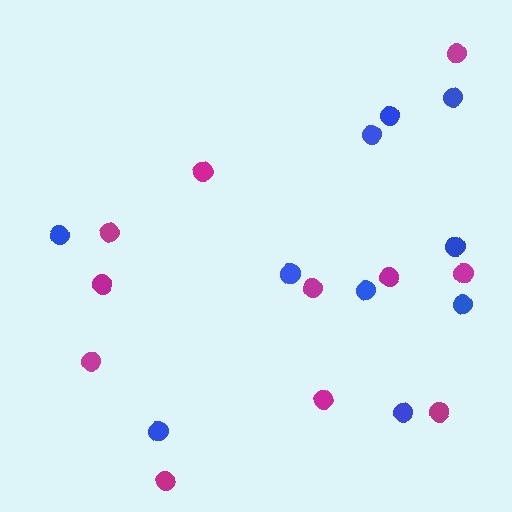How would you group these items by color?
There are 2 groups: one group of magenta circles (11) and one group of blue circles (10).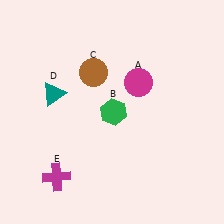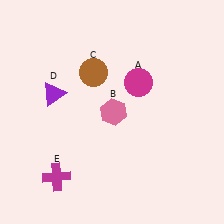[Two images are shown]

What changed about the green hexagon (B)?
In Image 1, B is green. In Image 2, it changed to pink.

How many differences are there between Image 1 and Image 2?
There are 2 differences between the two images.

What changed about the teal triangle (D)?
In Image 1, D is teal. In Image 2, it changed to purple.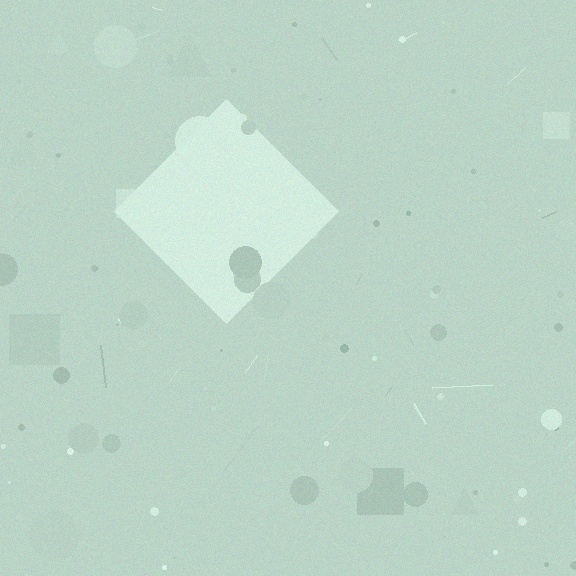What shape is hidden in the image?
A diamond is hidden in the image.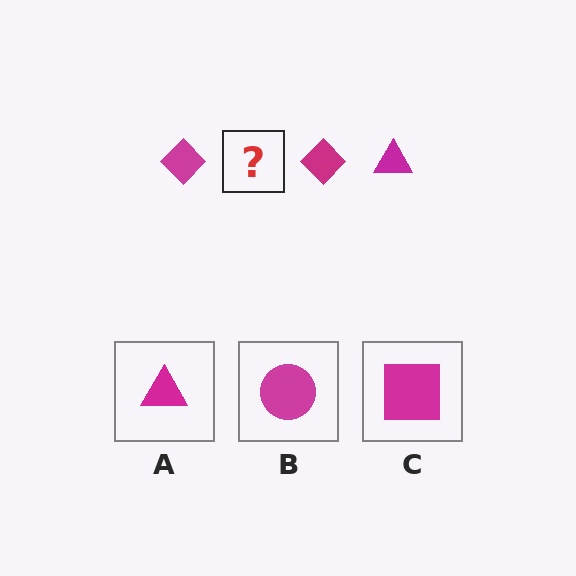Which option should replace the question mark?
Option A.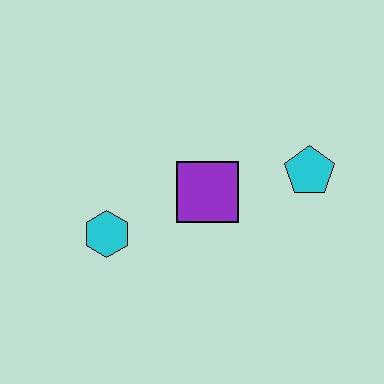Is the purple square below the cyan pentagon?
Yes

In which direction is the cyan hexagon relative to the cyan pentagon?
The cyan hexagon is to the left of the cyan pentagon.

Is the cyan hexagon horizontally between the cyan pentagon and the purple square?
No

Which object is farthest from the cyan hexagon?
The cyan pentagon is farthest from the cyan hexagon.